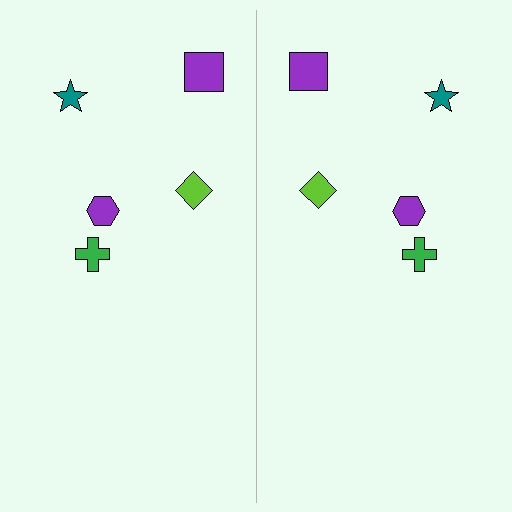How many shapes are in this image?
There are 10 shapes in this image.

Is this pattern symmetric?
Yes, this pattern has bilateral (reflection) symmetry.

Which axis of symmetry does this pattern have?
The pattern has a vertical axis of symmetry running through the center of the image.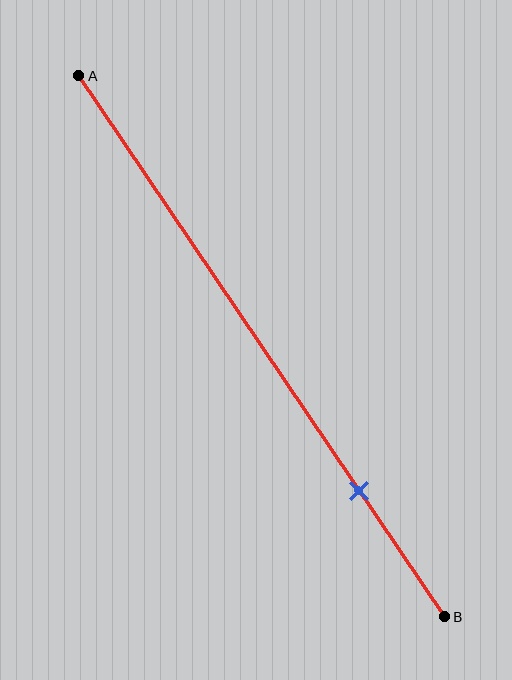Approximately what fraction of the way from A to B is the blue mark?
The blue mark is approximately 75% of the way from A to B.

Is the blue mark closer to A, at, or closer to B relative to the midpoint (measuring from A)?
The blue mark is closer to point B than the midpoint of segment AB.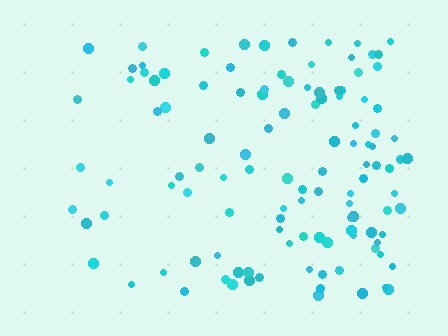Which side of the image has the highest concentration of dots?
The right.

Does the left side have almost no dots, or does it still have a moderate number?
Still a moderate number, just noticeably fewer than the right.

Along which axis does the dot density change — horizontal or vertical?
Horizontal.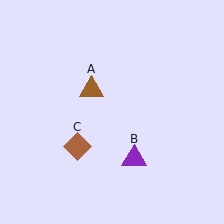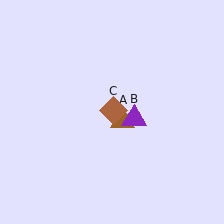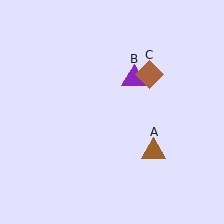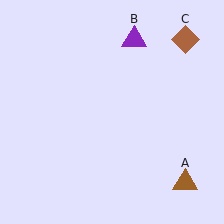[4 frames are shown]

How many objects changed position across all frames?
3 objects changed position: brown triangle (object A), purple triangle (object B), brown diamond (object C).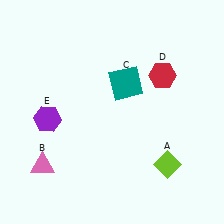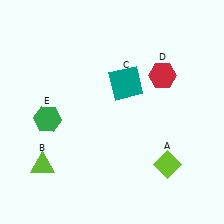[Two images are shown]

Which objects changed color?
B changed from pink to lime. E changed from purple to green.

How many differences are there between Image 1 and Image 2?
There are 2 differences between the two images.